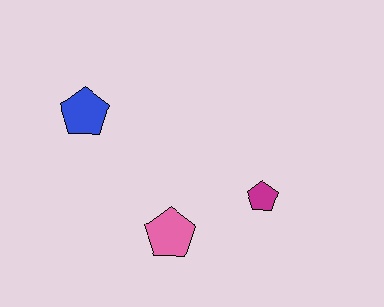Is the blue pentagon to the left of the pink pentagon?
Yes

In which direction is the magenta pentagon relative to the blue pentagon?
The magenta pentagon is to the right of the blue pentagon.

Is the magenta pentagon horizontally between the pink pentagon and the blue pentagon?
No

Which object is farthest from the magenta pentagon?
The blue pentagon is farthest from the magenta pentagon.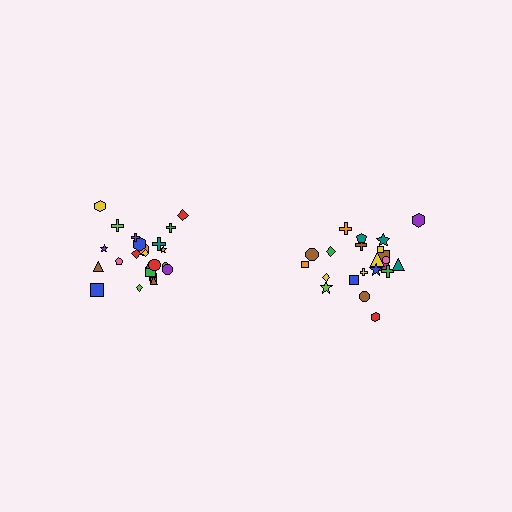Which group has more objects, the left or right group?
The left group.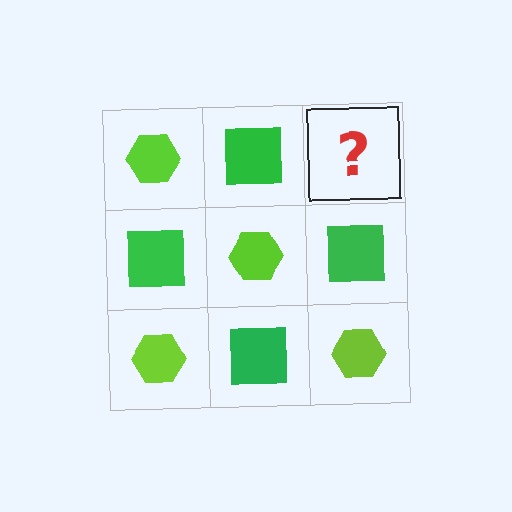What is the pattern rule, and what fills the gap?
The rule is that it alternates lime hexagon and green square in a checkerboard pattern. The gap should be filled with a lime hexagon.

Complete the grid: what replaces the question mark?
The question mark should be replaced with a lime hexagon.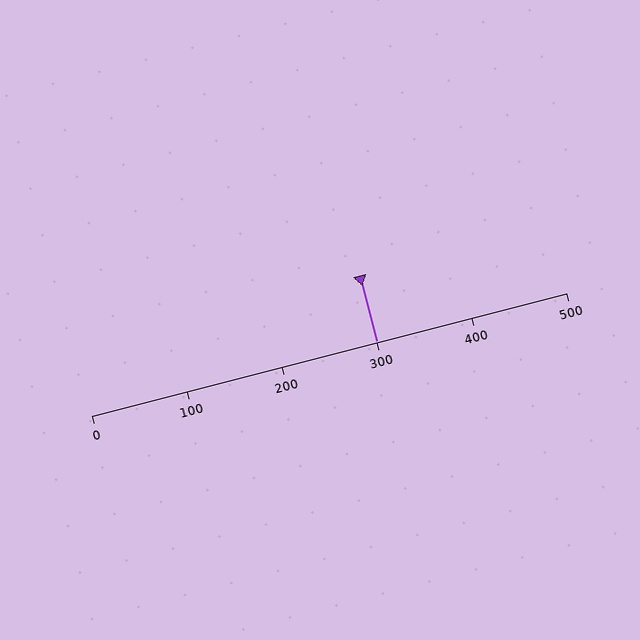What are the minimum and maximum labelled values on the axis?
The axis runs from 0 to 500.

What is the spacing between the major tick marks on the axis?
The major ticks are spaced 100 apart.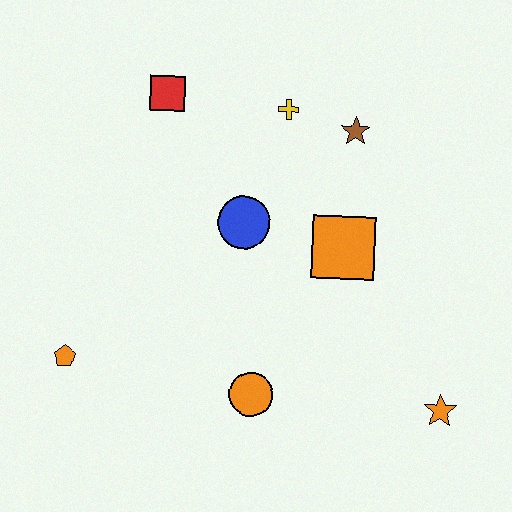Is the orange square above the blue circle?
No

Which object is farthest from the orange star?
The red square is farthest from the orange star.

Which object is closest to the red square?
The yellow cross is closest to the red square.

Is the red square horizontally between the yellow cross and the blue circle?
No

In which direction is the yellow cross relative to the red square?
The yellow cross is to the right of the red square.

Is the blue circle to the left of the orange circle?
Yes